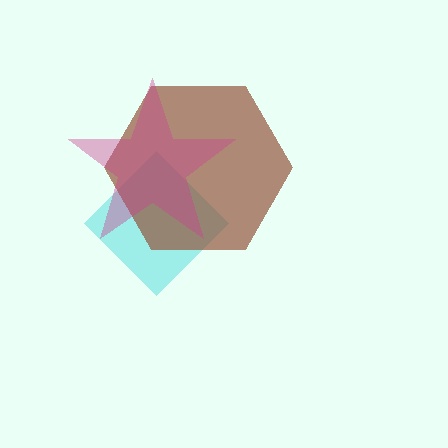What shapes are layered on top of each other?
The layered shapes are: a cyan diamond, a brown hexagon, a magenta star.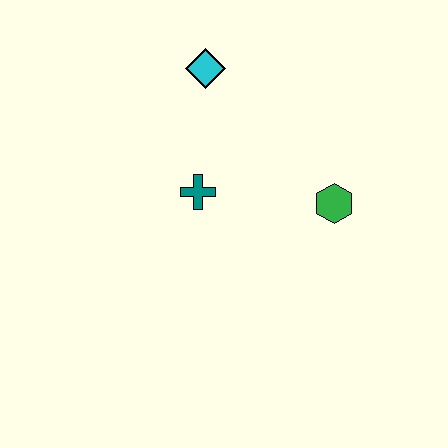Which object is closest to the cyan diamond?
The teal cross is closest to the cyan diamond.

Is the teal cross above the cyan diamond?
No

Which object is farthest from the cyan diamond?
The green hexagon is farthest from the cyan diamond.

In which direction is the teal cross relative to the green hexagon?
The teal cross is to the left of the green hexagon.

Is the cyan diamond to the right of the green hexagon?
No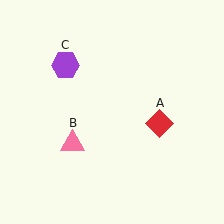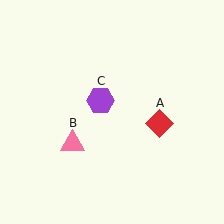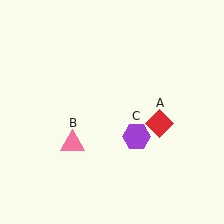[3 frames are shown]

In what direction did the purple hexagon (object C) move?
The purple hexagon (object C) moved down and to the right.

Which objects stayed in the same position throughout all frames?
Red diamond (object A) and pink triangle (object B) remained stationary.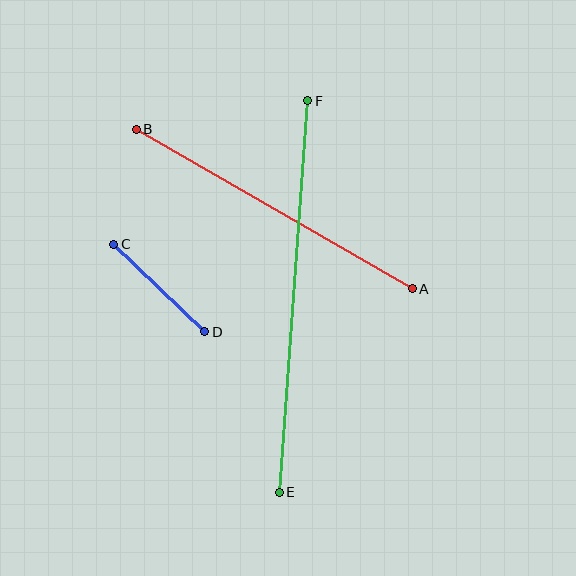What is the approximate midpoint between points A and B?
The midpoint is at approximately (274, 209) pixels.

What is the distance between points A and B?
The distance is approximately 319 pixels.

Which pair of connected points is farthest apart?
Points E and F are farthest apart.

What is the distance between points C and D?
The distance is approximately 126 pixels.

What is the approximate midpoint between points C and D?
The midpoint is at approximately (159, 288) pixels.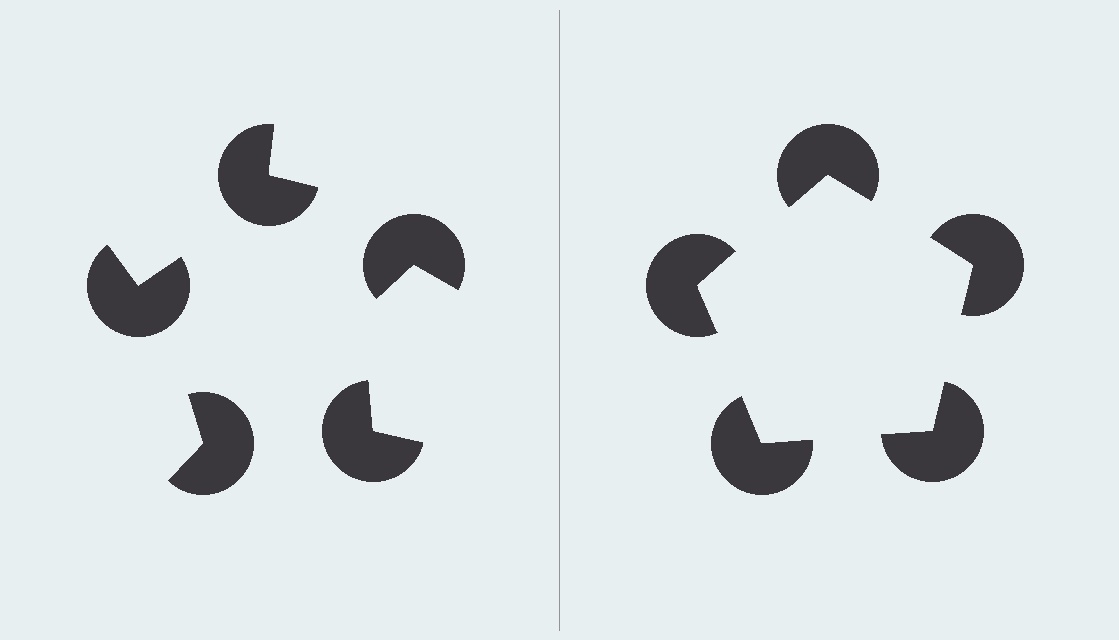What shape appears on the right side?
An illusory pentagon.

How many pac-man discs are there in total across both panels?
10 — 5 on each side.